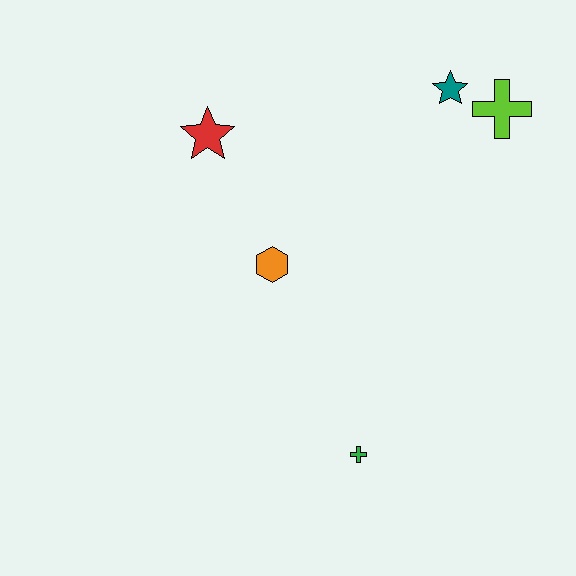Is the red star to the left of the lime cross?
Yes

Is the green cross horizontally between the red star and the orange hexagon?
No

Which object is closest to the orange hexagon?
The red star is closest to the orange hexagon.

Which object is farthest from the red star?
The green cross is farthest from the red star.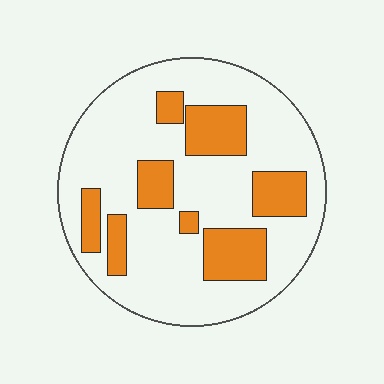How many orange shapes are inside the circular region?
8.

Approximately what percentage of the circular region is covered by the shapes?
Approximately 25%.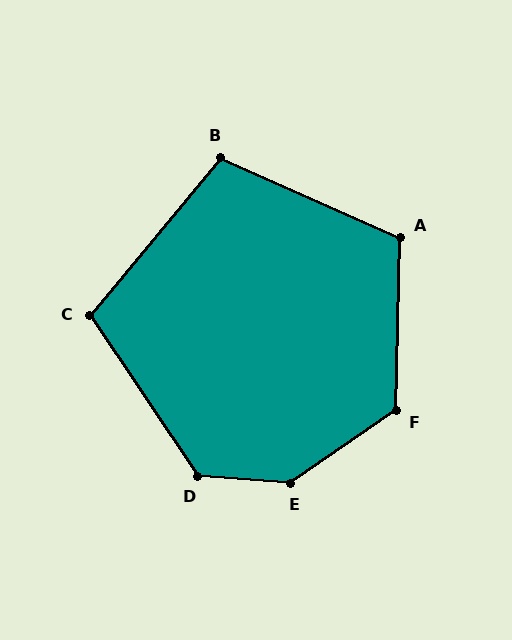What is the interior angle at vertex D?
Approximately 128 degrees (obtuse).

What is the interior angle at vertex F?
Approximately 126 degrees (obtuse).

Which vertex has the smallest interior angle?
B, at approximately 106 degrees.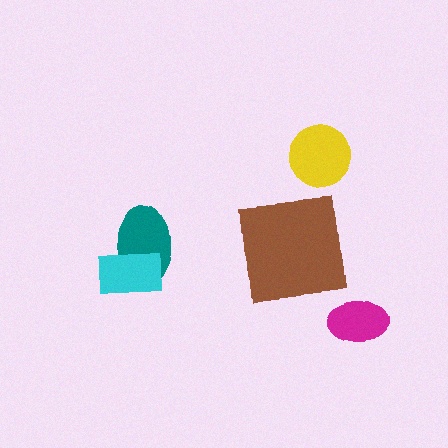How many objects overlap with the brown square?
0 objects overlap with the brown square.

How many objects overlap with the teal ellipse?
1 object overlaps with the teal ellipse.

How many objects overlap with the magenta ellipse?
0 objects overlap with the magenta ellipse.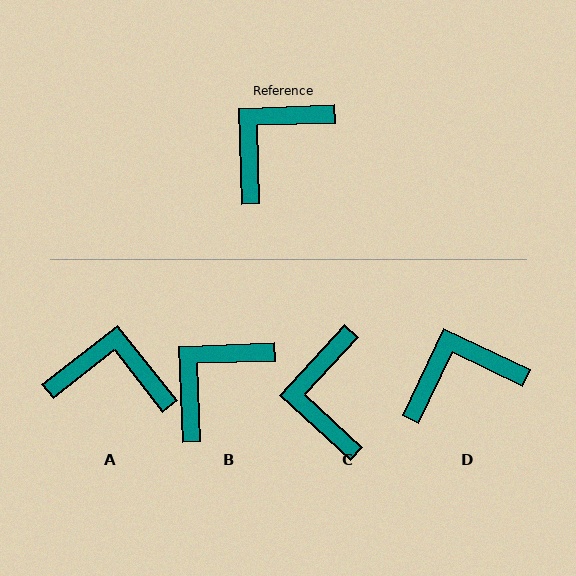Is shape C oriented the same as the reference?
No, it is off by about 45 degrees.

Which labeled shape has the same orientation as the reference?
B.